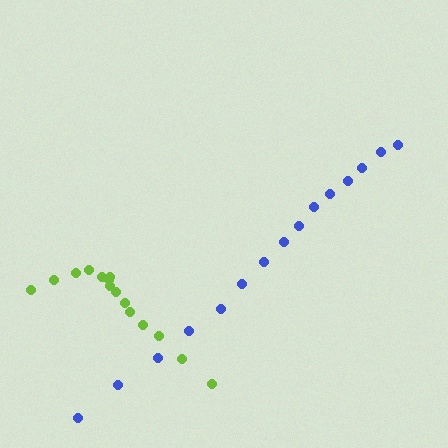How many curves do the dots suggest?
There are 2 distinct paths.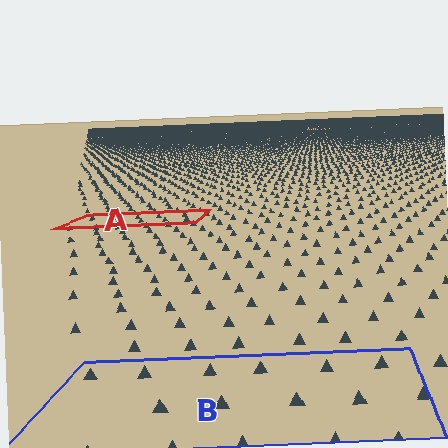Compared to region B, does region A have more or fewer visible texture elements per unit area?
Region A has more texture elements per unit area — they are packed more densely because it is farther away.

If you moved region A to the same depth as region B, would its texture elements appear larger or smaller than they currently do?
They would appear larger. At a closer depth, the same texture elements are projected at a bigger on-screen size.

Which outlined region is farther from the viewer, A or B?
Region A is farther from the viewer — the texture elements inside it appear smaller and more densely packed.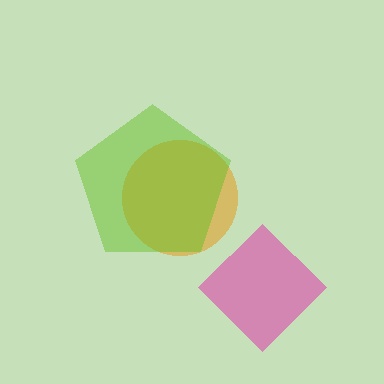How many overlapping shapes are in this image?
There are 3 overlapping shapes in the image.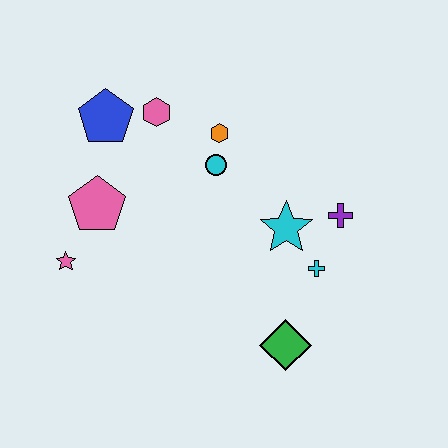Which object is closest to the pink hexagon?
The blue pentagon is closest to the pink hexagon.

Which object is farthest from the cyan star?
The pink star is farthest from the cyan star.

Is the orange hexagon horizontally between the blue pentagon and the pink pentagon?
No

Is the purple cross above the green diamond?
Yes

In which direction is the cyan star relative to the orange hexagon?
The cyan star is below the orange hexagon.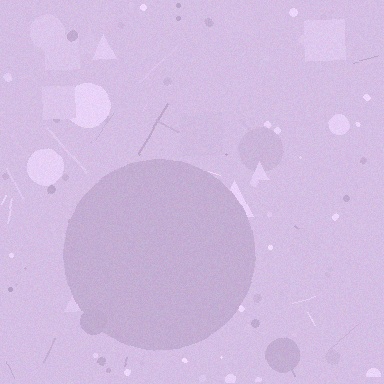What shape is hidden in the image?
A circle is hidden in the image.